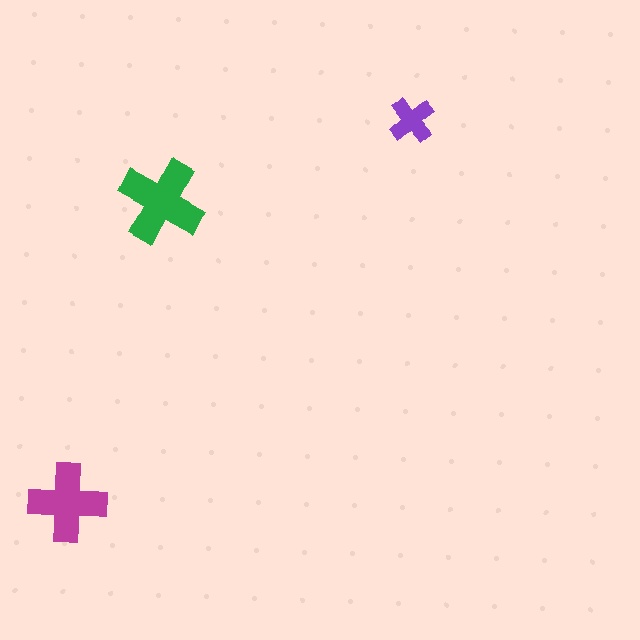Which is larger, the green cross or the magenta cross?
The green one.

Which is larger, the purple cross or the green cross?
The green one.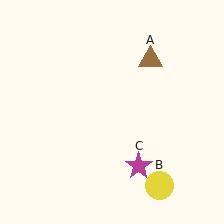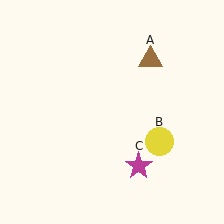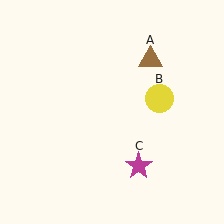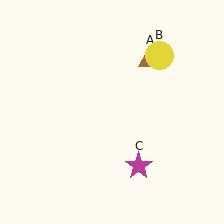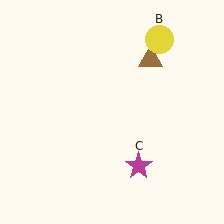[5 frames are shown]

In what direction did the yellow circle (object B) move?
The yellow circle (object B) moved up.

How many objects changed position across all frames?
1 object changed position: yellow circle (object B).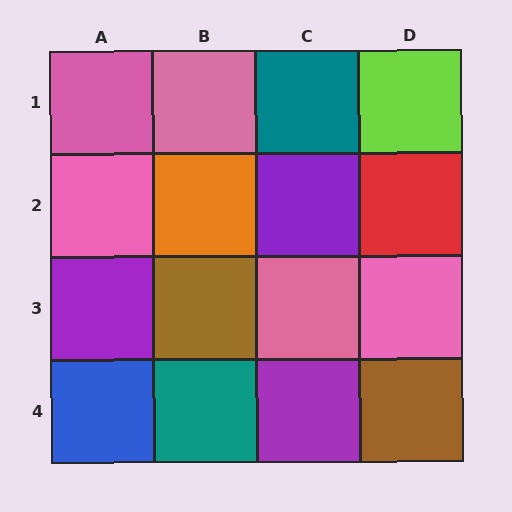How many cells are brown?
2 cells are brown.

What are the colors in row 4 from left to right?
Blue, teal, purple, brown.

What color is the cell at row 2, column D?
Red.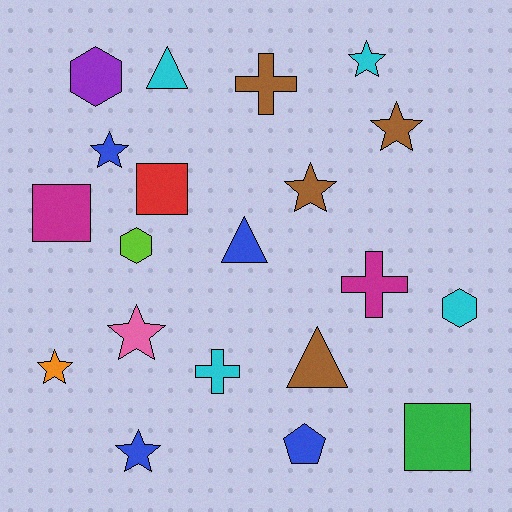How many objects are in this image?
There are 20 objects.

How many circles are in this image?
There are no circles.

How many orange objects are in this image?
There is 1 orange object.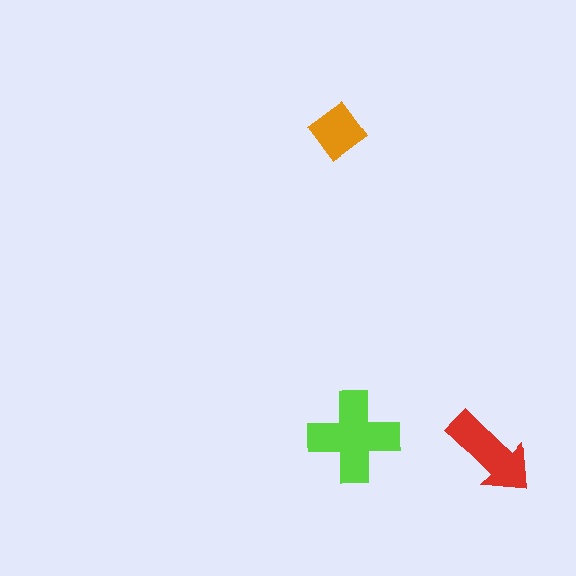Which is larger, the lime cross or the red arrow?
The lime cross.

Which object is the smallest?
The orange diamond.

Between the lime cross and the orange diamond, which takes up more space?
The lime cross.